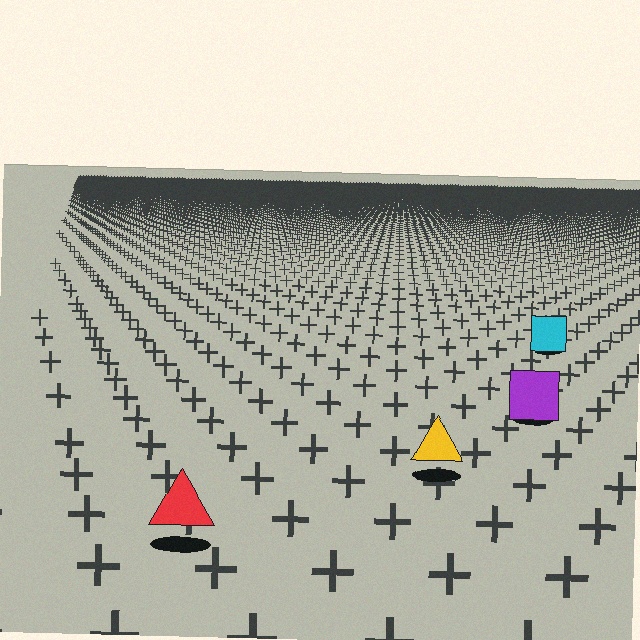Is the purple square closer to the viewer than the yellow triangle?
No. The yellow triangle is closer — you can tell from the texture gradient: the ground texture is coarser near it.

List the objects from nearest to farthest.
From nearest to farthest: the red triangle, the yellow triangle, the purple square, the cyan square.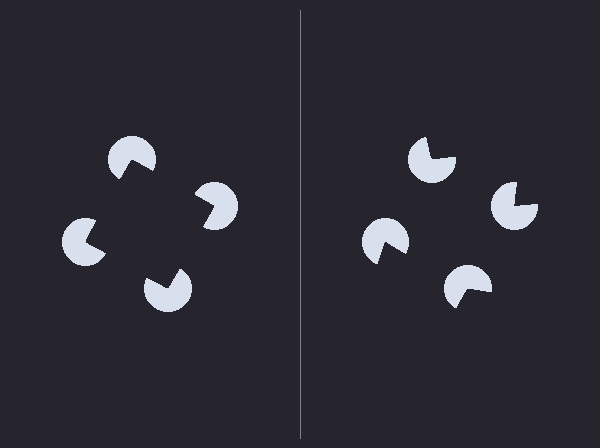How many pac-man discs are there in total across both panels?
8 — 4 on each side.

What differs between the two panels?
The pac-man discs are positioned identically on both sides; only the wedge orientations differ. On the left they align to a square; on the right they are misaligned.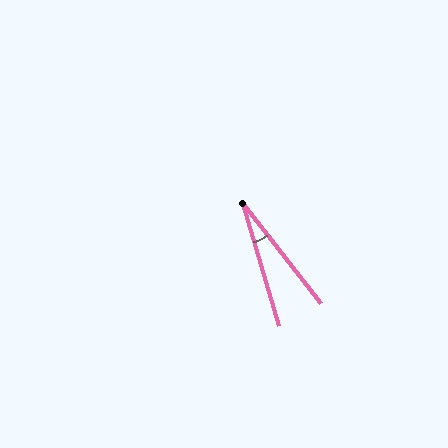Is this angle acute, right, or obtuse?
It is acute.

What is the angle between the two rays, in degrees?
Approximately 21 degrees.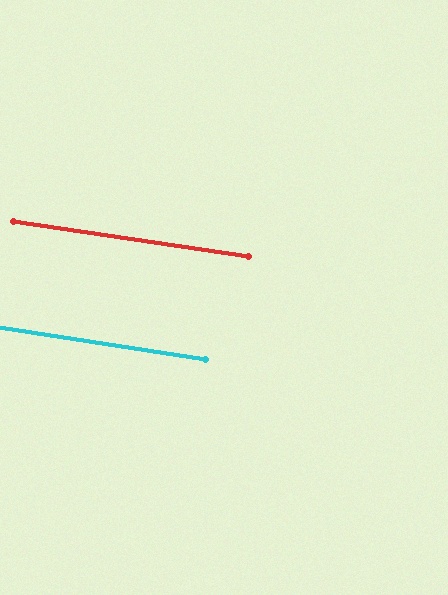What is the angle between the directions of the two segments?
Approximately 0 degrees.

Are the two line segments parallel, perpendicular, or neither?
Parallel — their directions differ by only 0.3°.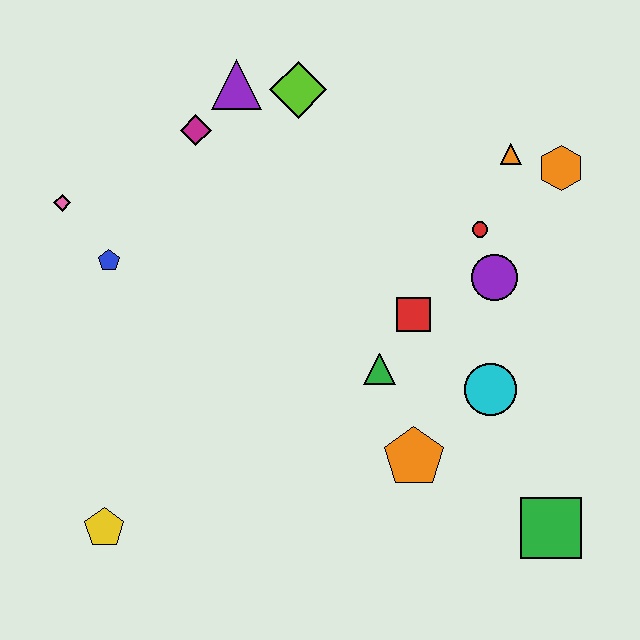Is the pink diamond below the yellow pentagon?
No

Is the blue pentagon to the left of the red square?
Yes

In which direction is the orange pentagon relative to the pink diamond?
The orange pentagon is to the right of the pink diamond.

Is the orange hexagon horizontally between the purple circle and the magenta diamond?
No